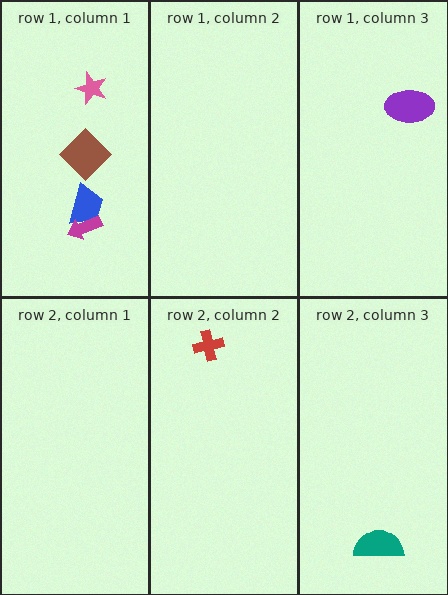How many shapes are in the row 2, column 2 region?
1.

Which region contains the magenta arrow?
The row 1, column 1 region.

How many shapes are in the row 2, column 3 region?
1.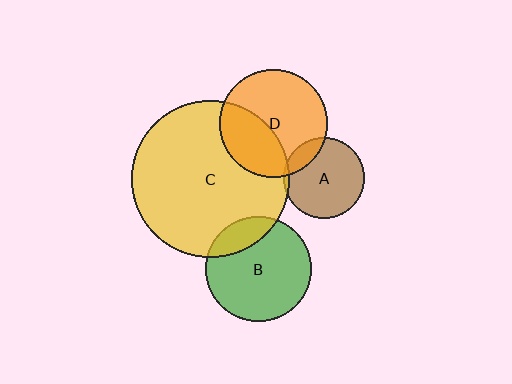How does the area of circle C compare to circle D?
Approximately 2.1 times.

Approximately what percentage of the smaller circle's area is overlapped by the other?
Approximately 35%.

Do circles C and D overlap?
Yes.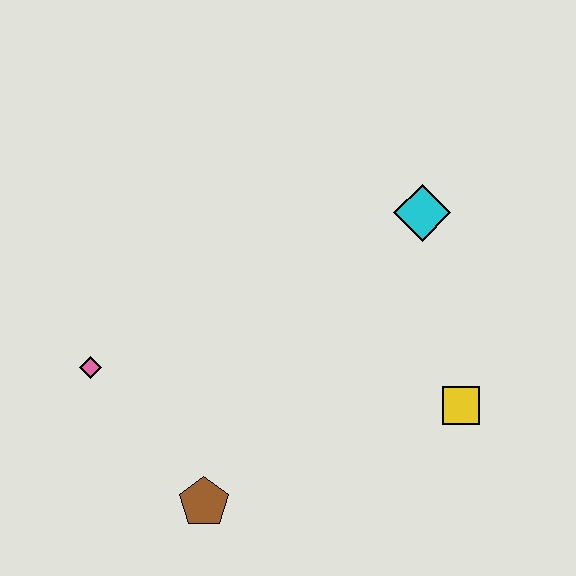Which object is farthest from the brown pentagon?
The cyan diamond is farthest from the brown pentagon.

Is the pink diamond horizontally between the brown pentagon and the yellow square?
No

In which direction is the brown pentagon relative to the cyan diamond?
The brown pentagon is below the cyan diamond.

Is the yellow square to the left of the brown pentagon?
No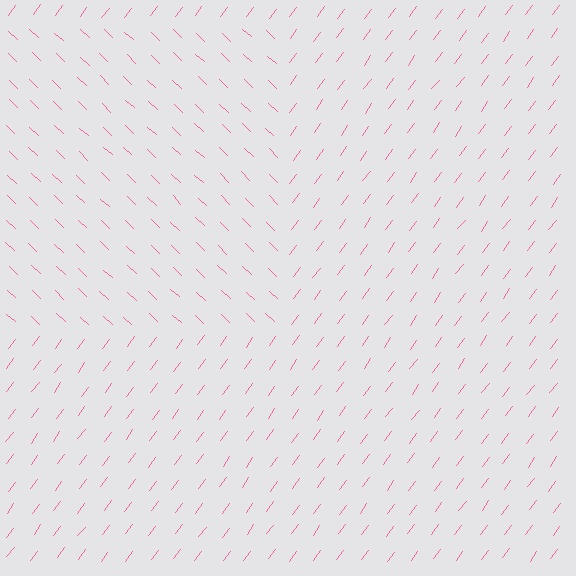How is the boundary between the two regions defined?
The boundary is defined purely by a change in line orientation (approximately 83 degrees difference). All lines are the same color and thickness.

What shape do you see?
I see a rectangle.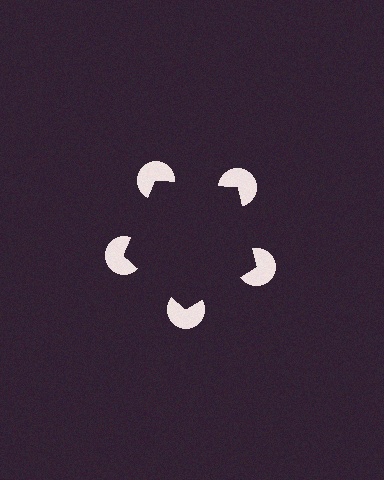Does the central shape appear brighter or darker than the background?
It typically appears slightly darker than the background, even though no actual brightness change is drawn.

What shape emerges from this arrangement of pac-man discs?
An illusory pentagon — its edges are inferred from the aligned wedge cuts in the pac-man discs, not physically drawn.